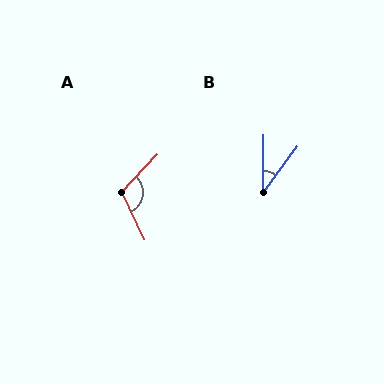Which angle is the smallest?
B, at approximately 35 degrees.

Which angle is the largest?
A, at approximately 111 degrees.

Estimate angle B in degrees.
Approximately 35 degrees.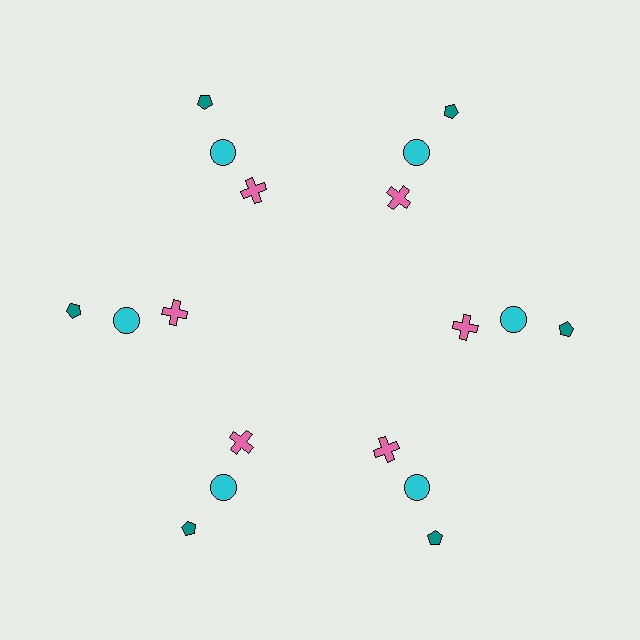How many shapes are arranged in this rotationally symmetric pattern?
There are 18 shapes, arranged in 6 groups of 3.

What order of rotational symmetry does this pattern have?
This pattern has 6-fold rotational symmetry.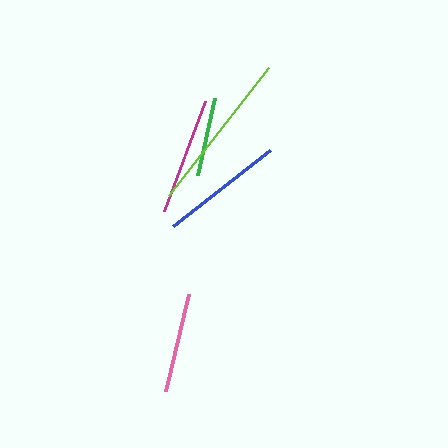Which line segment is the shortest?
The green line is the shortest at approximately 79 pixels.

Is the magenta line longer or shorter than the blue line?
The blue line is longer than the magenta line.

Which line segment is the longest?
The lime line is the longest at approximately 162 pixels.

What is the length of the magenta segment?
The magenta segment is approximately 117 pixels long.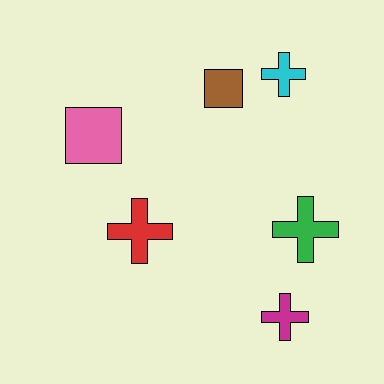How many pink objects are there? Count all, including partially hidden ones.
There is 1 pink object.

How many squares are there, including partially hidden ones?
There are 2 squares.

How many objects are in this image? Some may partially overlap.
There are 6 objects.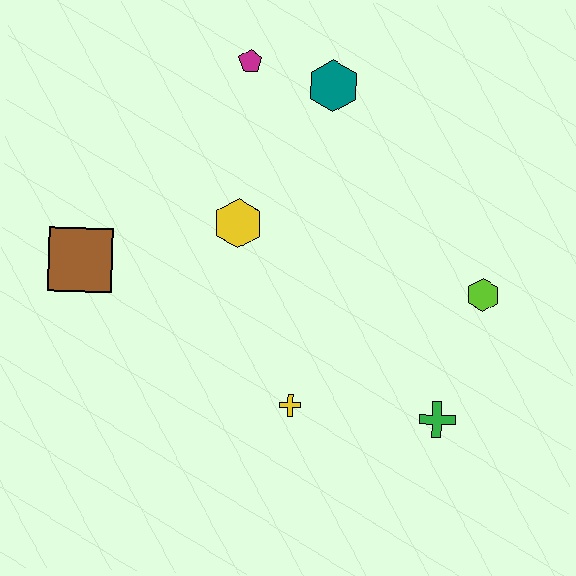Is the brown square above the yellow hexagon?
No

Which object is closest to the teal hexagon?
The magenta pentagon is closest to the teal hexagon.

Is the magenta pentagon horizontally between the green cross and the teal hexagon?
No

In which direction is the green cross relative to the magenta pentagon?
The green cross is below the magenta pentagon.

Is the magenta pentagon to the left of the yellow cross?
Yes